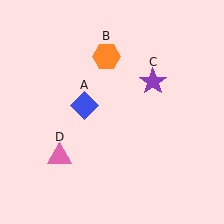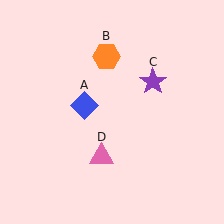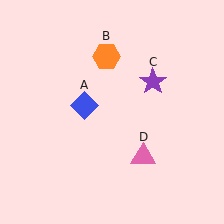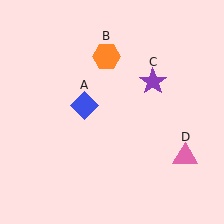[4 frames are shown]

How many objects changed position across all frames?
1 object changed position: pink triangle (object D).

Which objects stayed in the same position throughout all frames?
Blue diamond (object A) and orange hexagon (object B) and purple star (object C) remained stationary.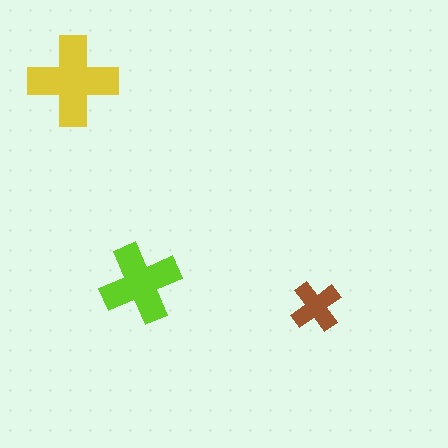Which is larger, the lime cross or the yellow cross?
The yellow one.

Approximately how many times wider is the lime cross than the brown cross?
About 1.5 times wider.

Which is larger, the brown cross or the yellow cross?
The yellow one.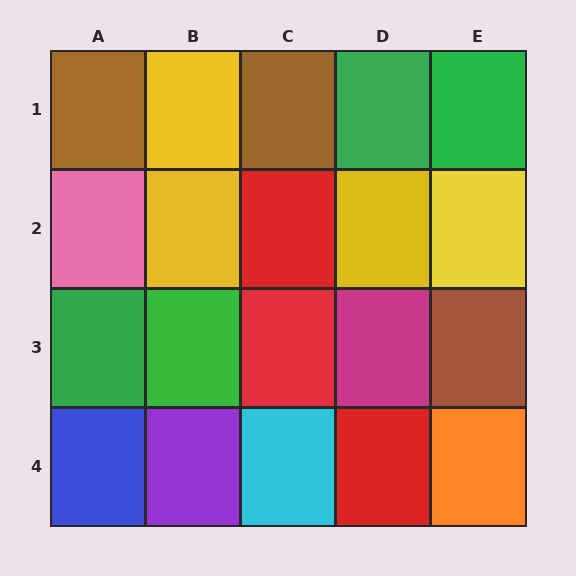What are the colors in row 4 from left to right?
Blue, purple, cyan, red, orange.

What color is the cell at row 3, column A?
Green.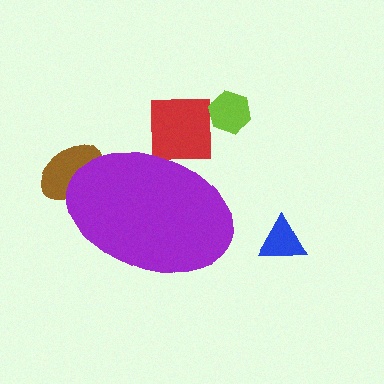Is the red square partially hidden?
Yes, the red square is partially hidden behind the purple ellipse.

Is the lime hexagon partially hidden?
No, the lime hexagon is fully visible.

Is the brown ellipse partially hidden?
Yes, the brown ellipse is partially hidden behind the purple ellipse.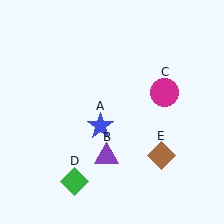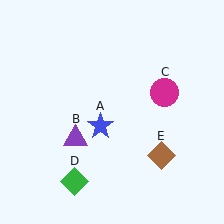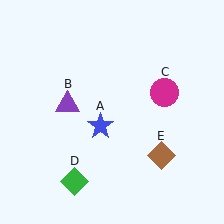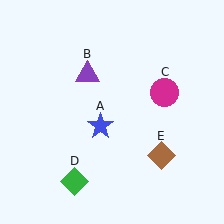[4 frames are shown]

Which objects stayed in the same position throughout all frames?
Blue star (object A) and magenta circle (object C) and green diamond (object D) and brown diamond (object E) remained stationary.